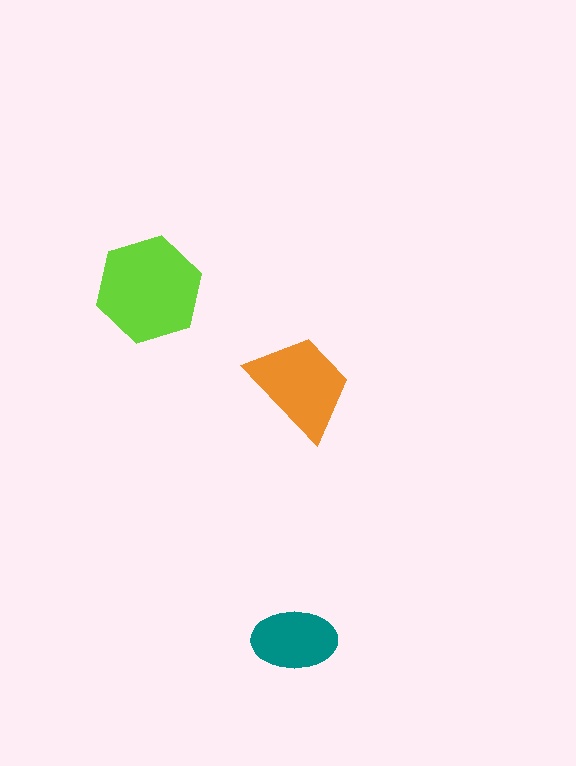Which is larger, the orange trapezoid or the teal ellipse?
The orange trapezoid.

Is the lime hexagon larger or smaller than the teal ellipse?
Larger.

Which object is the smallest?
The teal ellipse.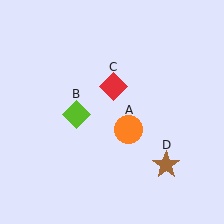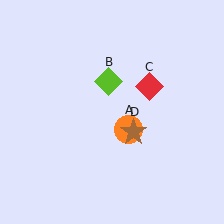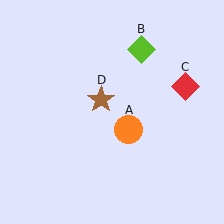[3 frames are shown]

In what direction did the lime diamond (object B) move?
The lime diamond (object B) moved up and to the right.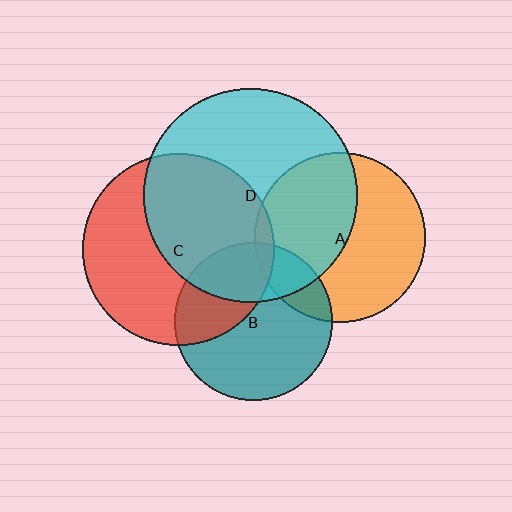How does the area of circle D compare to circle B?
Approximately 1.8 times.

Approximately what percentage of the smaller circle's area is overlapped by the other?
Approximately 35%.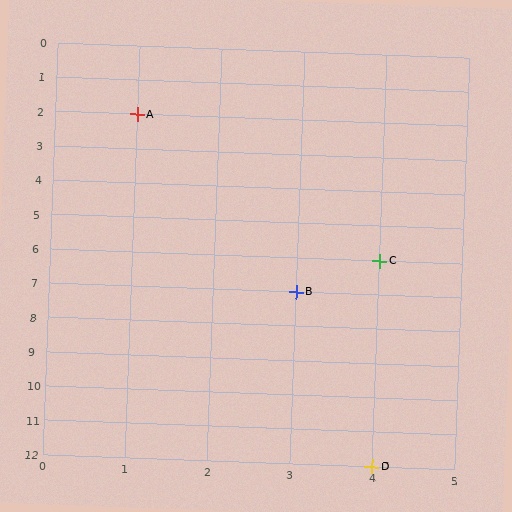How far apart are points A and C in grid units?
Points A and C are 3 columns and 4 rows apart (about 5.0 grid units diagonally).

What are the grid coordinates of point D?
Point D is at grid coordinates (4, 12).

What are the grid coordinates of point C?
Point C is at grid coordinates (4, 6).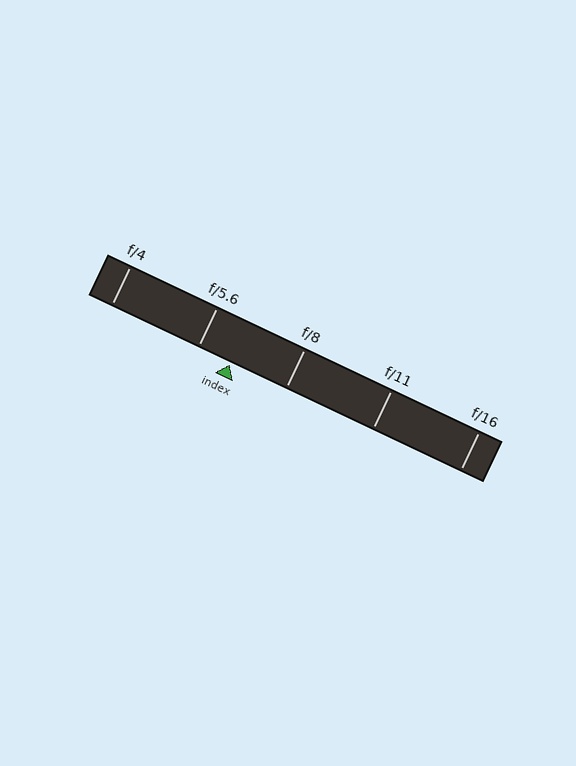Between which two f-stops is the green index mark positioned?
The index mark is between f/5.6 and f/8.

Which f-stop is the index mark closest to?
The index mark is closest to f/5.6.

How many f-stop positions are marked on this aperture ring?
There are 5 f-stop positions marked.